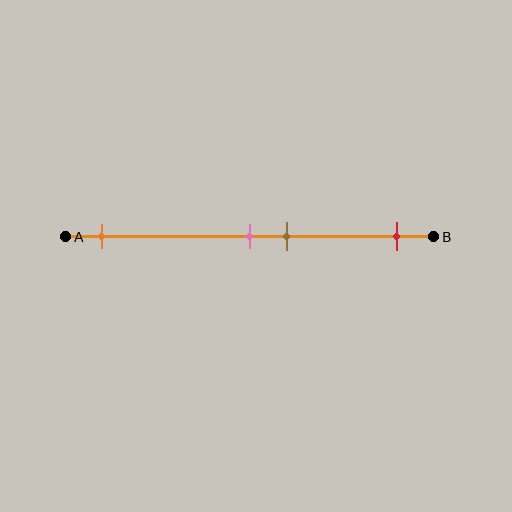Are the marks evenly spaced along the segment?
No, the marks are not evenly spaced.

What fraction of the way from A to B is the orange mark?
The orange mark is approximately 10% (0.1) of the way from A to B.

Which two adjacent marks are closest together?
The pink and brown marks are the closest adjacent pair.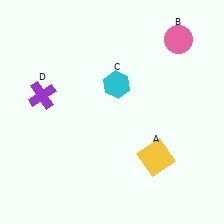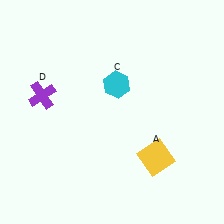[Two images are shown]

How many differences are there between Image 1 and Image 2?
There is 1 difference between the two images.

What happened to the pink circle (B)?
The pink circle (B) was removed in Image 2. It was in the top-right area of Image 1.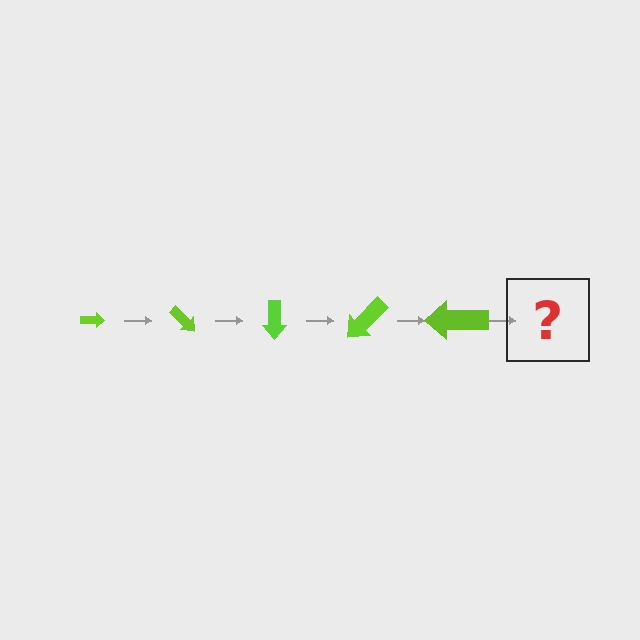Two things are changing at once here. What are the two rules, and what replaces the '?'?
The two rules are that the arrow grows larger each step and it rotates 45 degrees each step. The '?' should be an arrow, larger than the previous one and rotated 225 degrees from the start.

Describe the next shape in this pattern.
It should be an arrow, larger than the previous one and rotated 225 degrees from the start.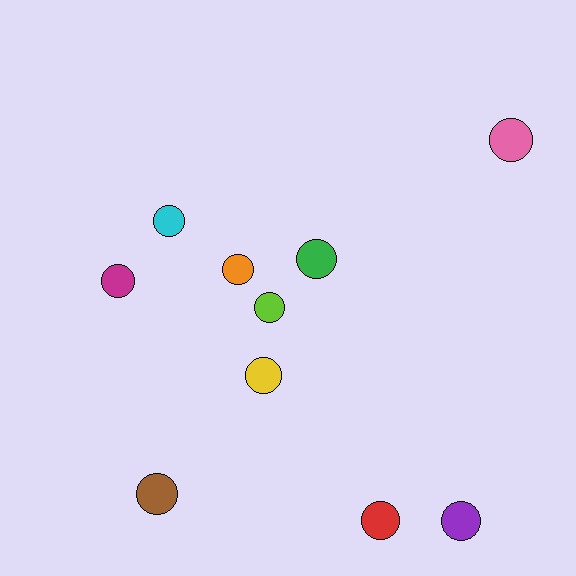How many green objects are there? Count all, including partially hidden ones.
There is 1 green object.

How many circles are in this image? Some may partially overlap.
There are 10 circles.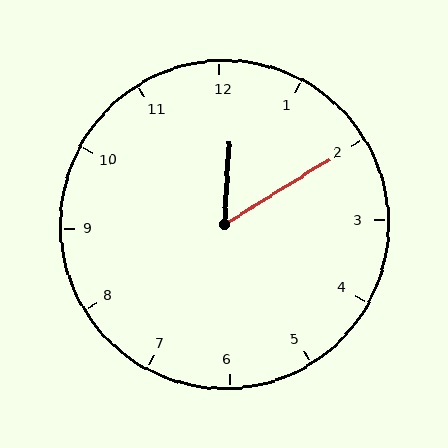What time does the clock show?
12:10.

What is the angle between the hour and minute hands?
Approximately 55 degrees.